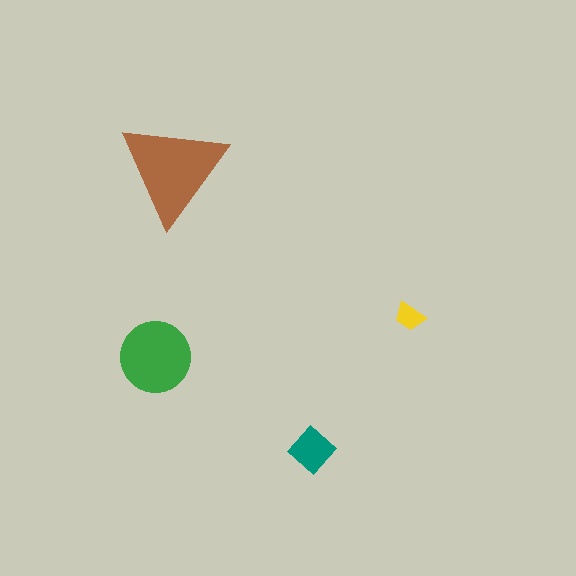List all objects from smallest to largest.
The yellow trapezoid, the teal diamond, the green circle, the brown triangle.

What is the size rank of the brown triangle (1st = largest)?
1st.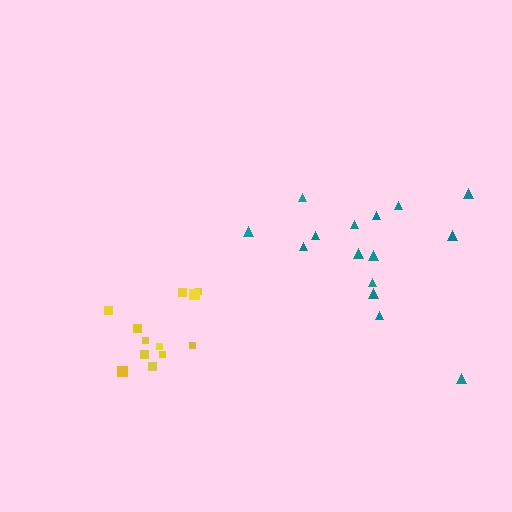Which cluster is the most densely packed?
Yellow.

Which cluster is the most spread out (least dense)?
Teal.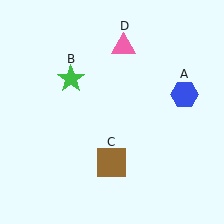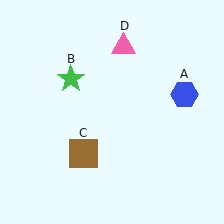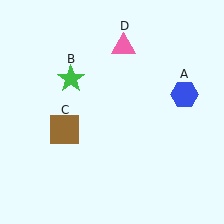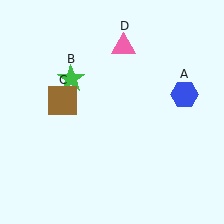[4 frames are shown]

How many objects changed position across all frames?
1 object changed position: brown square (object C).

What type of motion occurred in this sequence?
The brown square (object C) rotated clockwise around the center of the scene.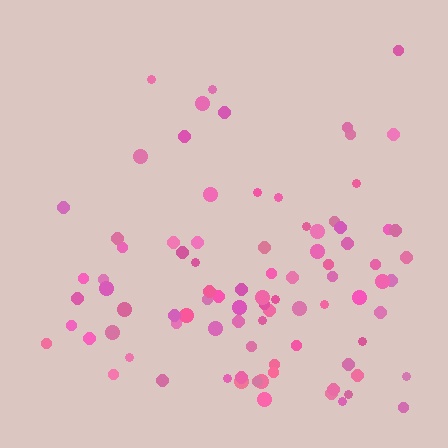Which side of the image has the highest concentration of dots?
The bottom.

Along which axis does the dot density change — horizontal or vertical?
Vertical.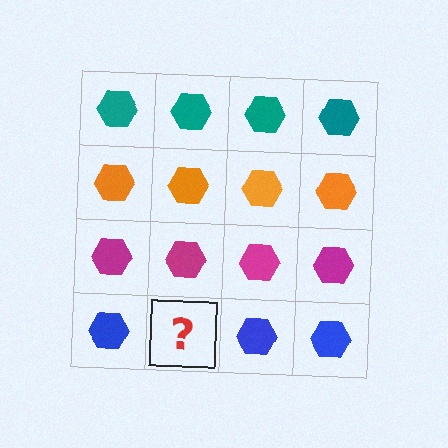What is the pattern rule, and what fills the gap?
The rule is that each row has a consistent color. The gap should be filled with a blue hexagon.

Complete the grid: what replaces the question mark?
The question mark should be replaced with a blue hexagon.